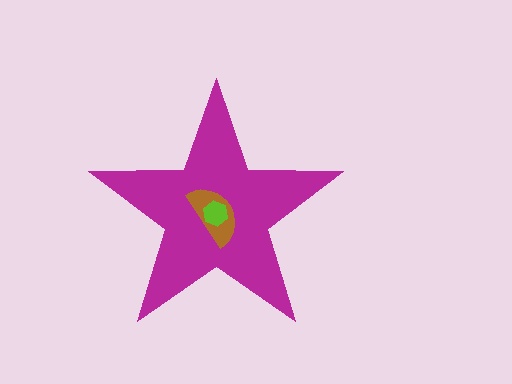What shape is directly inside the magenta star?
The brown semicircle.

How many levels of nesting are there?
3.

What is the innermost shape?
The lime hexagon.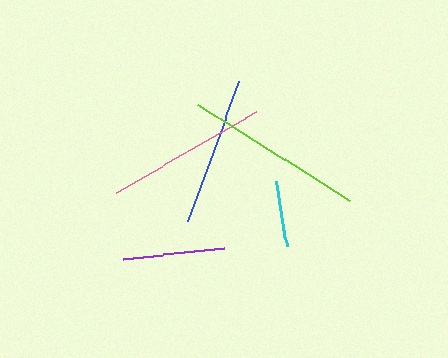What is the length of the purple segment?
The purple segment is approximately 102 pixels long.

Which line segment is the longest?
The lime line is the longest at approximately 180 pixels.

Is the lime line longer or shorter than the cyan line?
The lime line is longer than the cyan line.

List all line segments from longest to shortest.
From longest to shortest: lime, pink, blue, purple, cyan.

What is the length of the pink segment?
The pink segment is approximately 163 pixels long.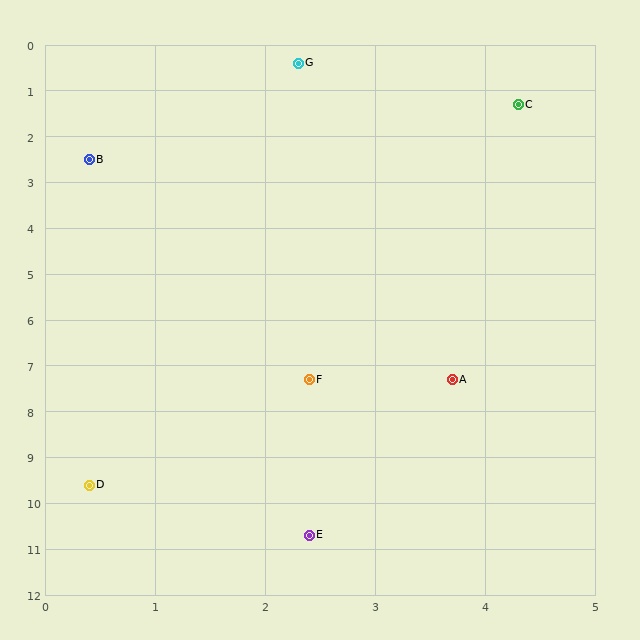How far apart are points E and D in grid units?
Points E and D are about 2.3 grid units apart.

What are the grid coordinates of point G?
Point G is at approximately (2.3, 0.4).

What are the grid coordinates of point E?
Point E is at approximately (2.4, 10.7).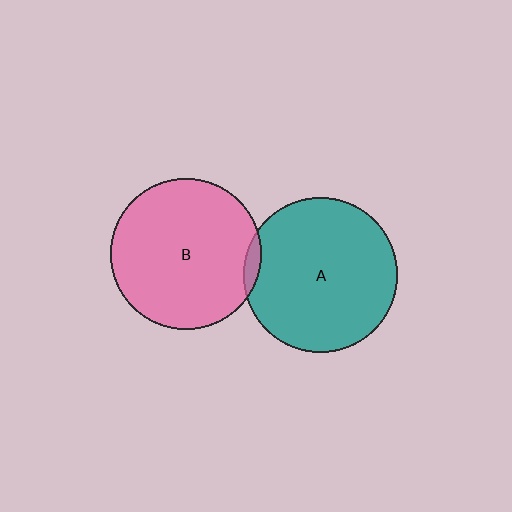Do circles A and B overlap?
Yes.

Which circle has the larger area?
Circle A (teal).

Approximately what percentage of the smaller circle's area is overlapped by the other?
Approximately 5%.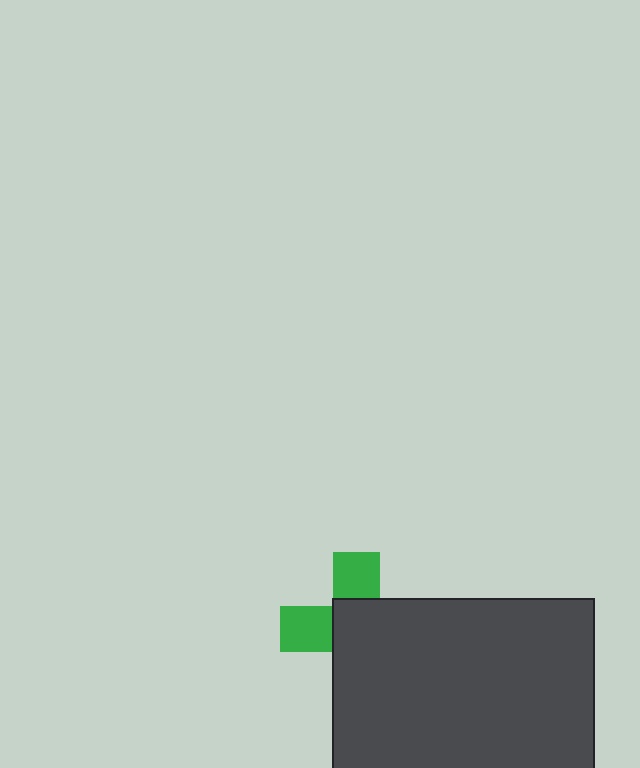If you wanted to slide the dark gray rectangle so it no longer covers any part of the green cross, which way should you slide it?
Slide it toward the lower-right — that is the most direct way to separate the two shapes.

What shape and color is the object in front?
The object in front is a dark gray rectangle.